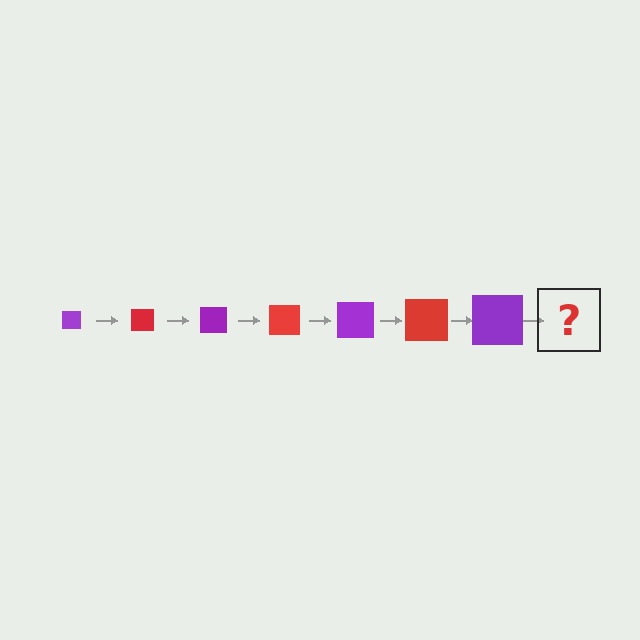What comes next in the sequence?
The next element should be a red square, larger than the previous one.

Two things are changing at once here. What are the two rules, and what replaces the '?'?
The two rules are that the square grows larger each step and the color cycles through purple and red. The '?' should be a red square, larger than the previous one.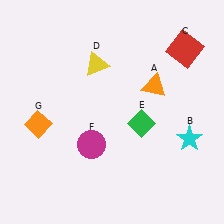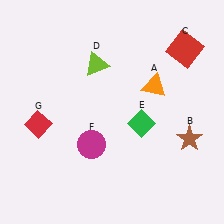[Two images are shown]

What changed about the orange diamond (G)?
In Image 1, G is orange. In Image 2, it changed to red.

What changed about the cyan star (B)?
In Image 1, B is cyan. In Image 2, it changed to brown.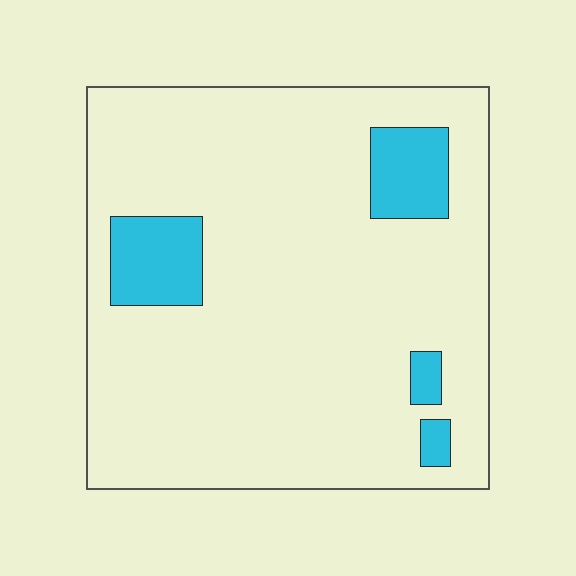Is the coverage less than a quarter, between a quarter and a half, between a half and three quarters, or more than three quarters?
Less than a quarter.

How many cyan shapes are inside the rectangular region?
4.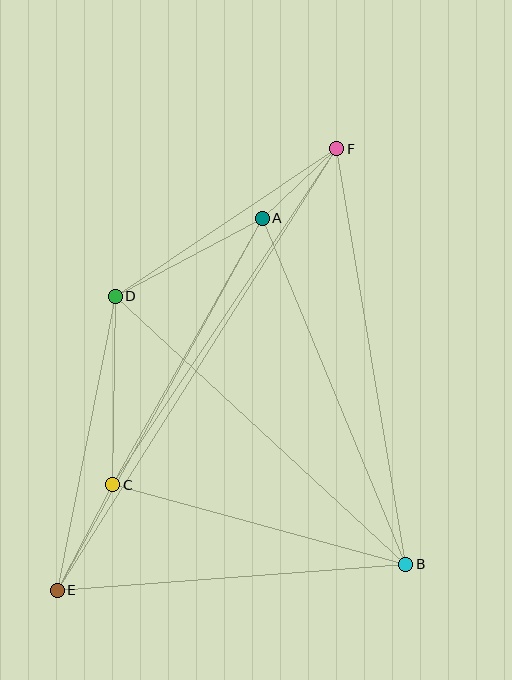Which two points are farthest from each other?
Points E and F are farthest from each other.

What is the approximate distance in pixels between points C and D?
The distance between C and D is approximately 188 pixels.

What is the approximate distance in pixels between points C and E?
The distance between C and E is approximately 119 pixels.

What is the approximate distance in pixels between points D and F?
The distance between D and F is approximately 266 pixels.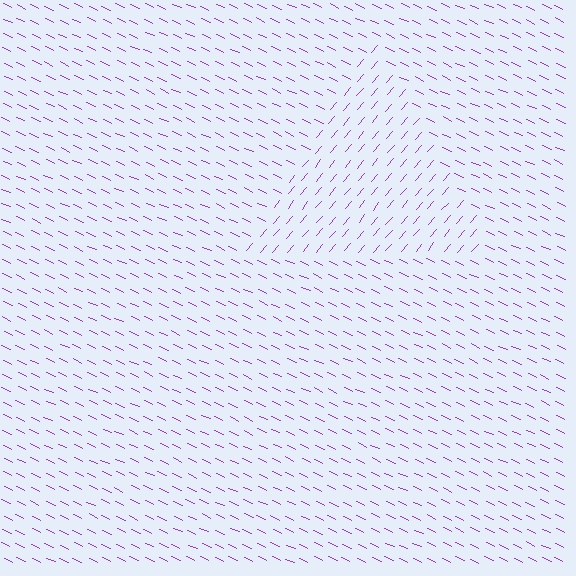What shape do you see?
I see a triangle.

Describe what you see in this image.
The image is filled with small purple line segments. A triangle region in the image has lines oriented differently from the surrounding lines, creating a visible texture boundary.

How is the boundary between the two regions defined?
The boundary is defined purely by a change in line orientation (approximately 75 degrees difference). All lines are the same color and thickness.